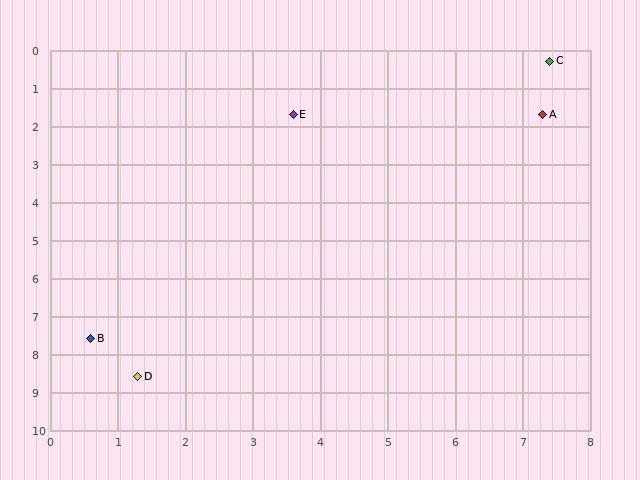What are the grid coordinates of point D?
Point D is at approximately (1.3, 8.6).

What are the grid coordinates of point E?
Point E is at approximately (3.6, 1.7).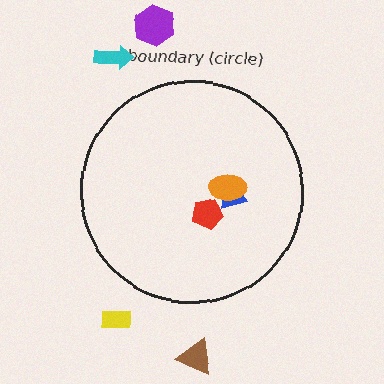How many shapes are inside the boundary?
3 inside, 4 outside.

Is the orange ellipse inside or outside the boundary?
Inside.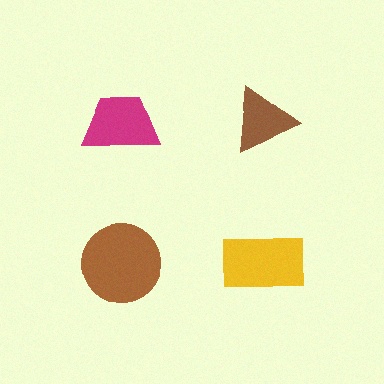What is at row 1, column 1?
A magenta trapezoid.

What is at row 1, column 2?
A brown triangle.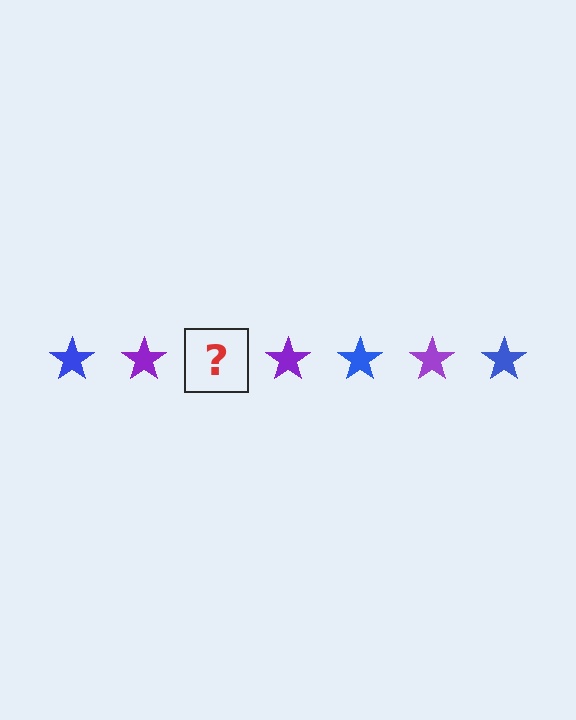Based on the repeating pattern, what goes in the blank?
The blank should be a blue star.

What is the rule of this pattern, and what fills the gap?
The rule is that the pattern cycles through blue, purple stars. The gap should be filled with a blue star.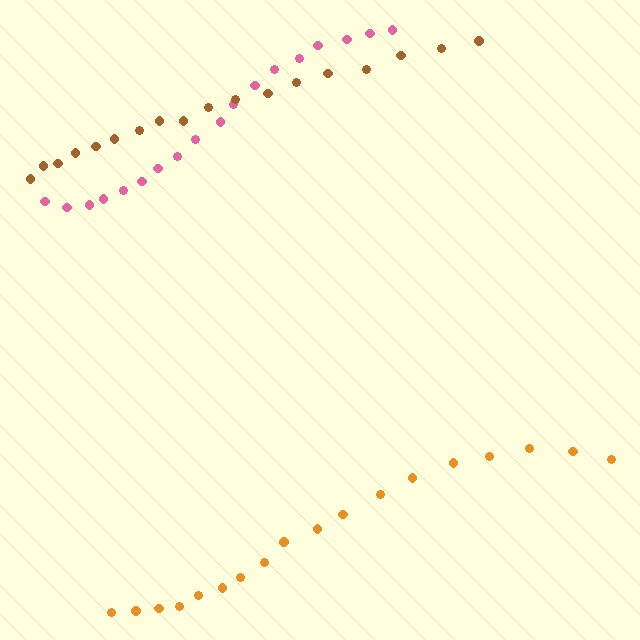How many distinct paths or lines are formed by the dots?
There are 3 distinct paths.